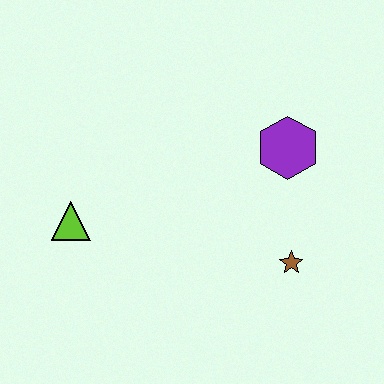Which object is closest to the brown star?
The purple hexagon is closest to the brown star.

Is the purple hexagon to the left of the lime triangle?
No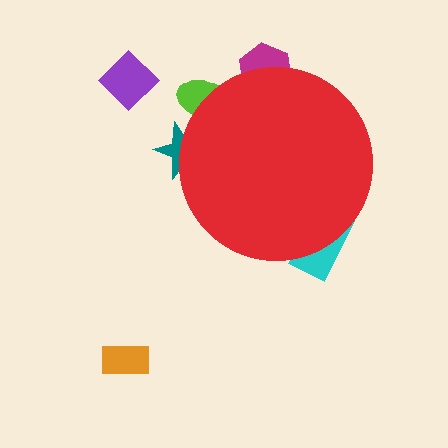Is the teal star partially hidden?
Yes, the teal star is partially hidden behind the red circle.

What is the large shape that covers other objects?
A red circle.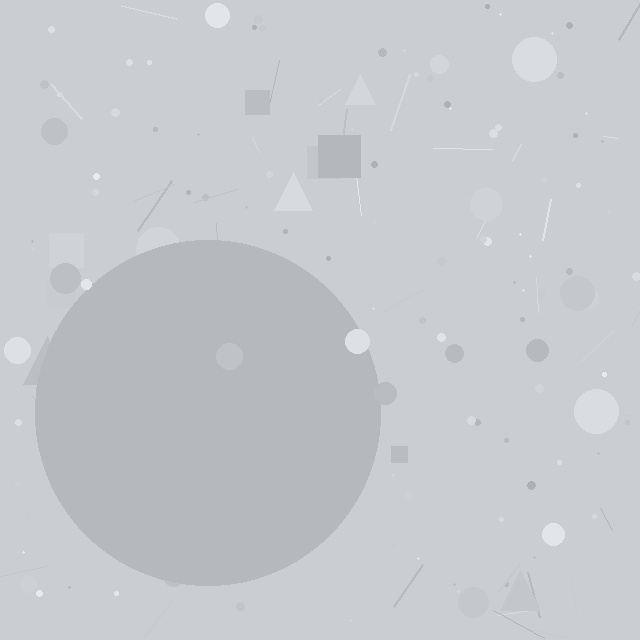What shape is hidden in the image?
A circle is hidden in the image.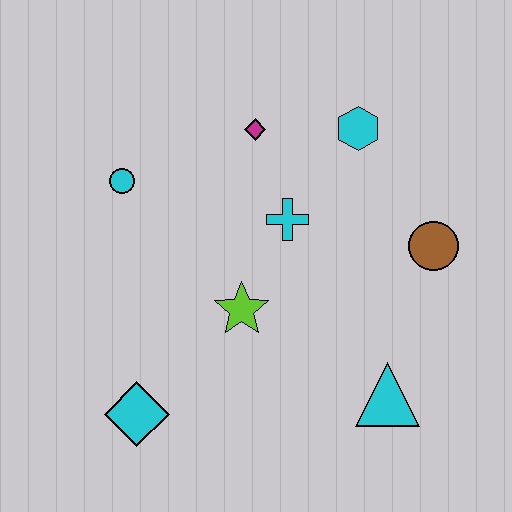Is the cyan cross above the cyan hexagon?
No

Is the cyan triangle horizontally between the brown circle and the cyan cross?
Yes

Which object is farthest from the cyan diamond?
The cyan hexagon is farthest from the cyan diamond.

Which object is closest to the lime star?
The cyan cross is closest to the lime star.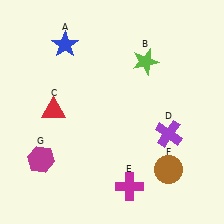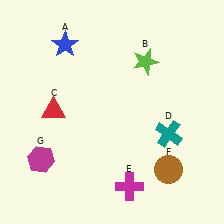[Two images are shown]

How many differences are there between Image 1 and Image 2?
There is 1 difference between the two images.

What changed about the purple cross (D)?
In Image 1, D is purple. In Image 2, it changed to teal.